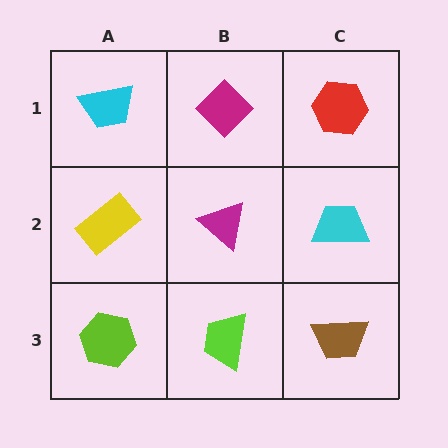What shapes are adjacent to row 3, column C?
A cyan trapezoid (row 2, column C), a lime trapezoid (row 3, column B).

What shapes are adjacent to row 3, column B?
A magenta triangle (row 2, column B), a lime hexagon (row 3, column A), a brown trapezoid (row 3, column C).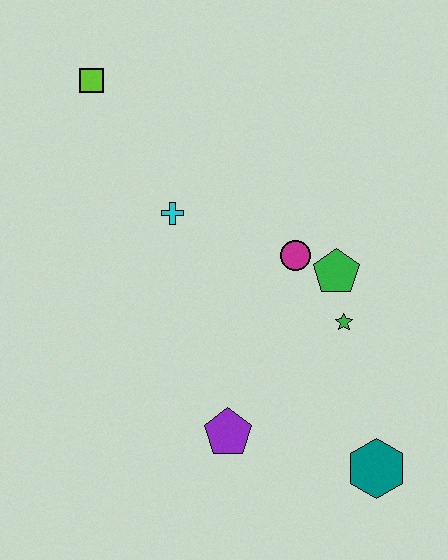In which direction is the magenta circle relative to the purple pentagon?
The magenta circle is above the purple pentagon.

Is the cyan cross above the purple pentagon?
Yes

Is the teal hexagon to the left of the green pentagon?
No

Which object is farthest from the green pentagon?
The lime square is farthest from the green pentagon.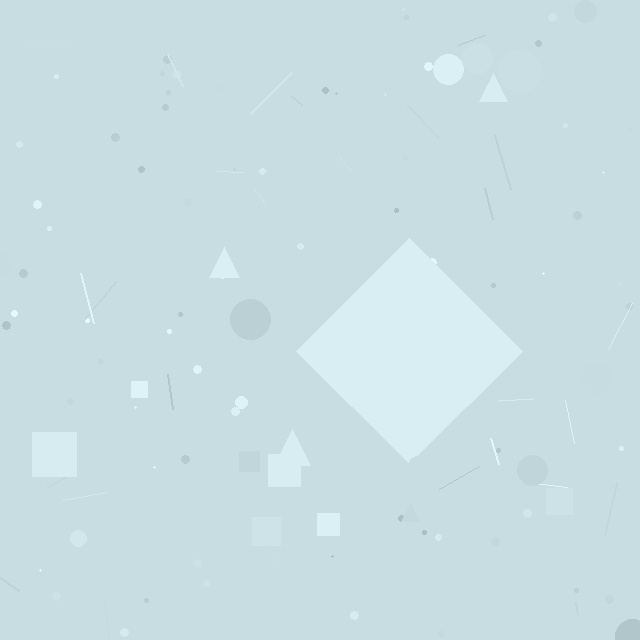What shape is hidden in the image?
A diamond is hidden in the image.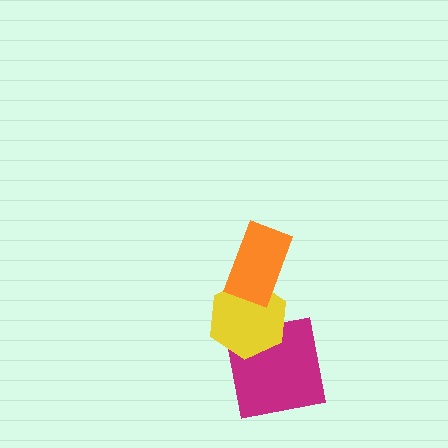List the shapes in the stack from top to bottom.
From top to bottom: the orange rectangle, the yellow hexagon, the magenta square.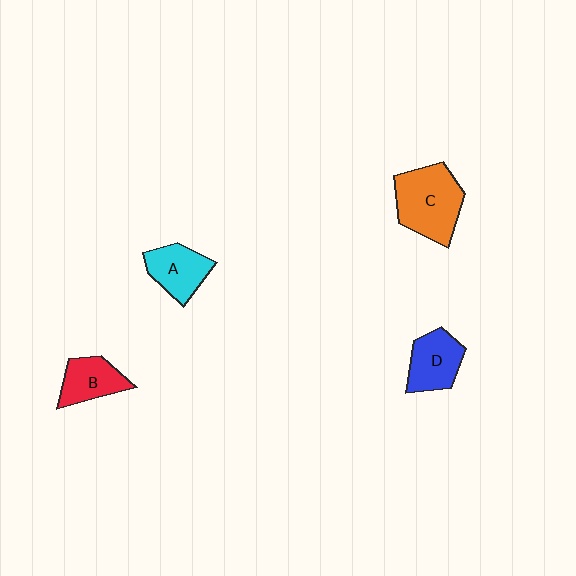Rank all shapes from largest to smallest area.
From largest to smallest: C (orange), D (blue), A (cyan), B (red).